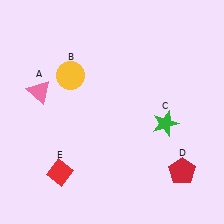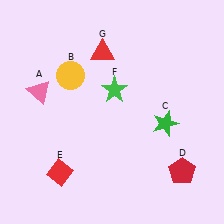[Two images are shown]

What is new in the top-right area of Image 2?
A green star (F) was added in the top-right area of Image 2.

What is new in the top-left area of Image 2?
A red triangle (G) was added in the top-left area of Image 2.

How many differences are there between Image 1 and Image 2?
There are 2 differences between the two images.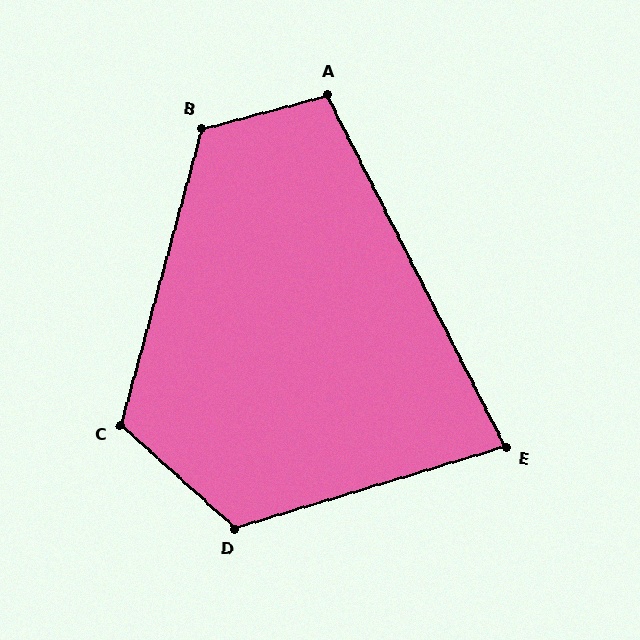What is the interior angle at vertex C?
Approximately 117 degrees (obtuse).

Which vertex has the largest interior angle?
D, at approximately 121 degrees.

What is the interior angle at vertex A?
Approximately 102 degrees (obtuse).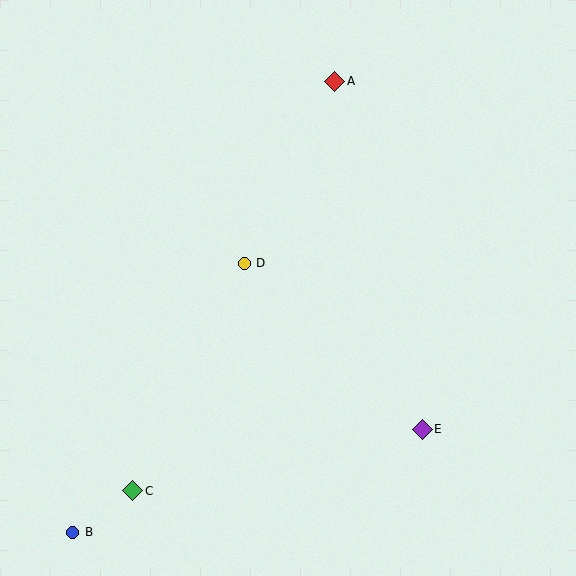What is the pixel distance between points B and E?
The distance between B and E is 364 pixels.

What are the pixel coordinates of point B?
Point B is at (73, 532).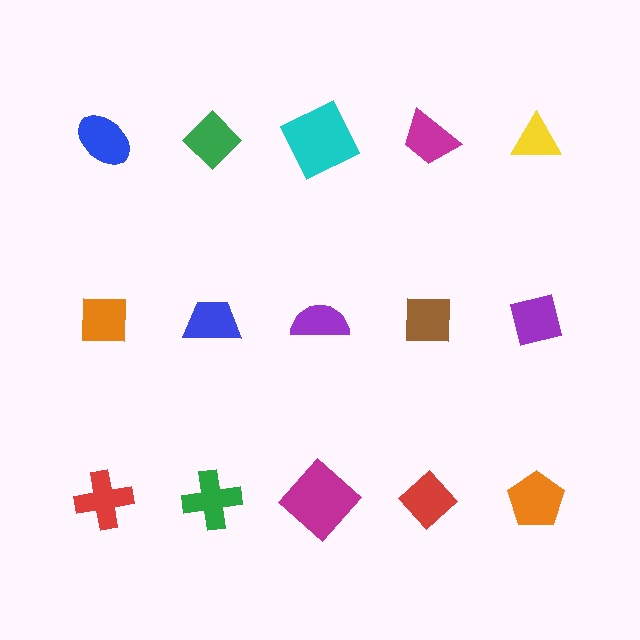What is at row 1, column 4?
A magenta trapezoid.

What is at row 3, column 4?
A red diamond.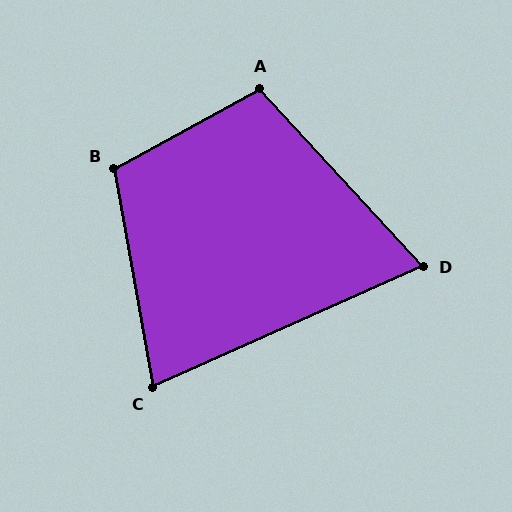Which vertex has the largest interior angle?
B, at approximately 109 degrees.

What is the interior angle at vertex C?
Approximately 76 degrees (acute).